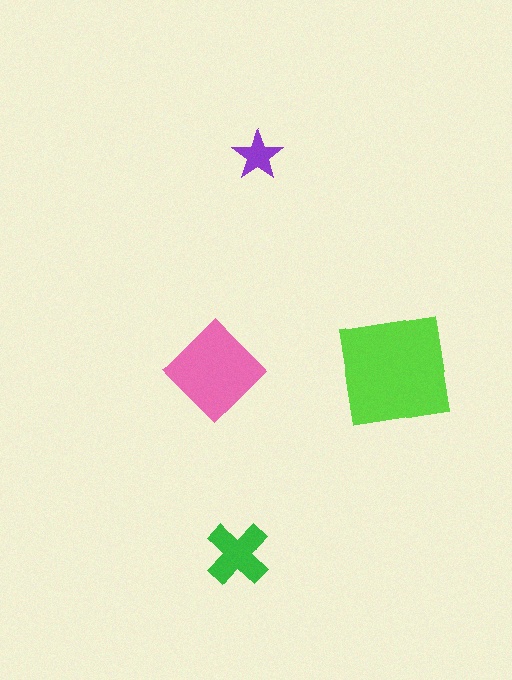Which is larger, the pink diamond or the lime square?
The lime square.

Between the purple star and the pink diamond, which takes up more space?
The pink diamond.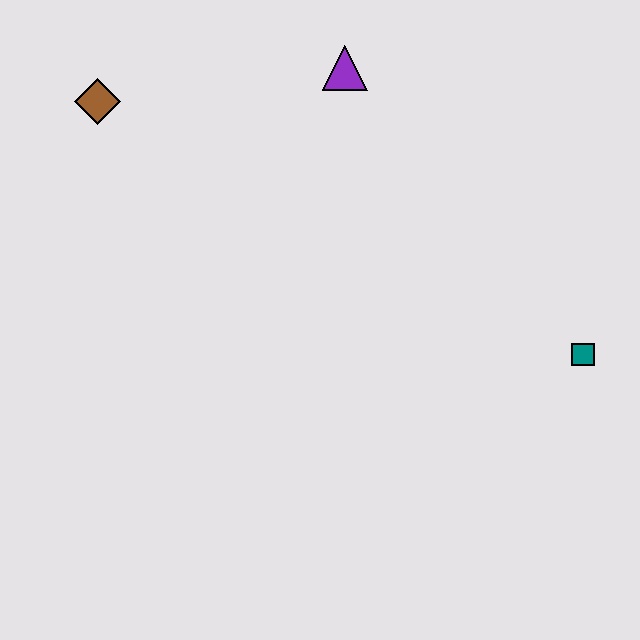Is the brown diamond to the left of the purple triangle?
Yes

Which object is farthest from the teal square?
The brown diamond is farthest from the teal square.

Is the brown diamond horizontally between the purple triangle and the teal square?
No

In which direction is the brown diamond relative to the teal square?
The brown diamond is to the left of the teal square.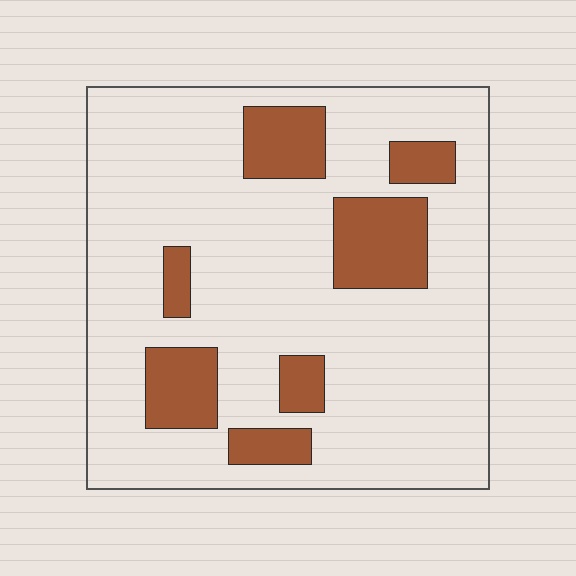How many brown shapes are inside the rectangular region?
7.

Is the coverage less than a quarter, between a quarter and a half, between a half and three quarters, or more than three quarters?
Less than a quarter.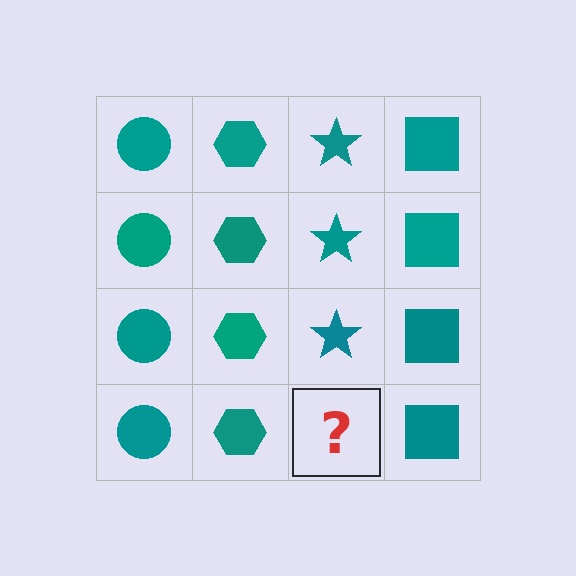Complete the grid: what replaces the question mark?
The question mark should be replaced with a teal star.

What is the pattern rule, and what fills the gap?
The rule is that each column has a consistent shape. The gap should be filled with a teal star.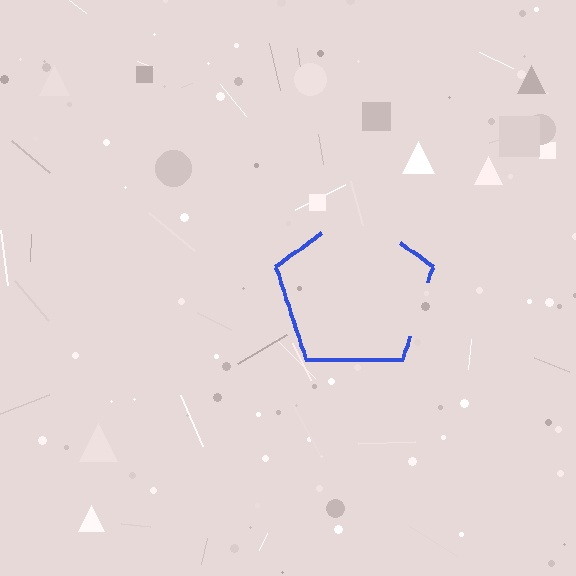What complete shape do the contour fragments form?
The contour fragments form a pentagon.